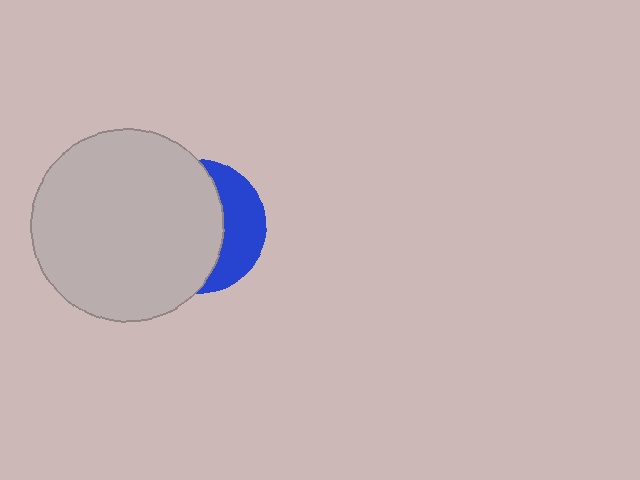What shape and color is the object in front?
The object in front is a light gray circle.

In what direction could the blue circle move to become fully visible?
The blue circle could move right. That would shift it out from behind the light gray circle entirely.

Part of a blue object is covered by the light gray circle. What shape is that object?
It is a circle.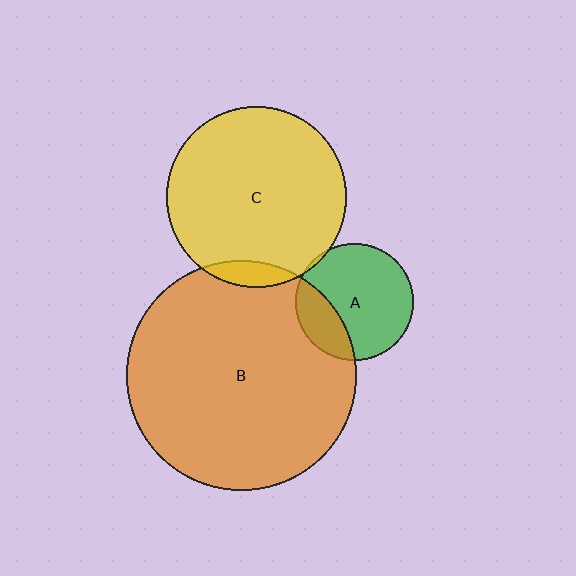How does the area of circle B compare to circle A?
Approximately 3.8 times.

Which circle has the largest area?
Circle B (orange).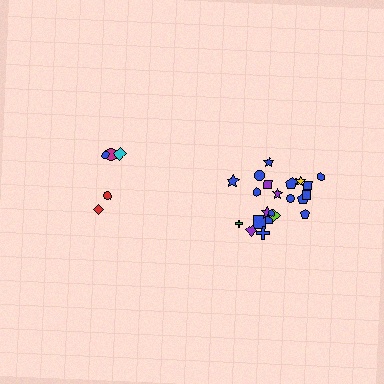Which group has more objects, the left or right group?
The right group.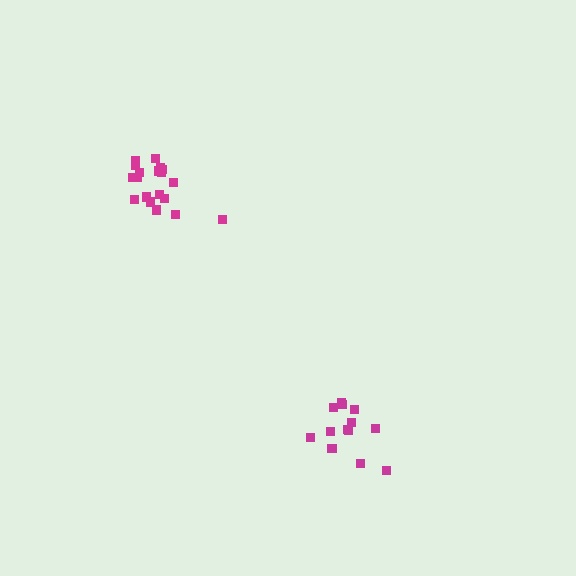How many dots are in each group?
Group 1: 19 dots, Group 2: 13 dots (32 total).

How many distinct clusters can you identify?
There are 2 distinct clusters.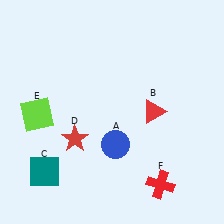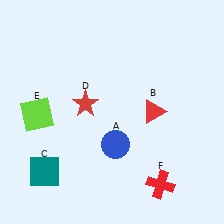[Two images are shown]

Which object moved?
The red star (D) moved up.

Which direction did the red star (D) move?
The red star (D) moved up.